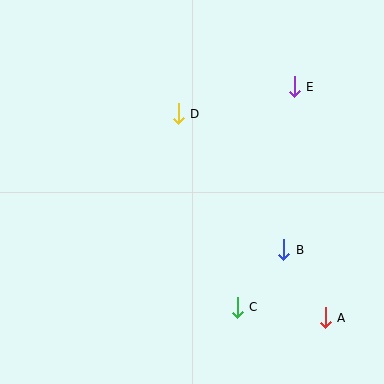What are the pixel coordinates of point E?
Point E is at (294, 87).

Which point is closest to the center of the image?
Point D at (178, 114) is closest to the center.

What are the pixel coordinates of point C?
Point C is at (237, 307).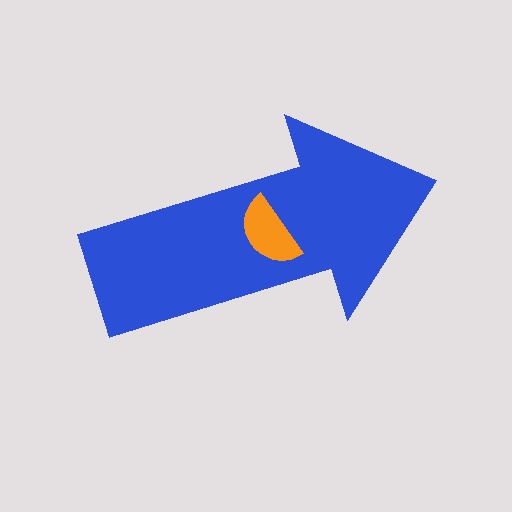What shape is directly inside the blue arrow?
The orange semicircle.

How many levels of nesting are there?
2.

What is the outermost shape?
The blue arrow.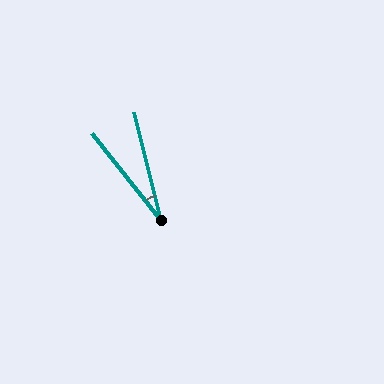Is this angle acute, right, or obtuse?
It is acute.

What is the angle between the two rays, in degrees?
Approximately 25 degrees.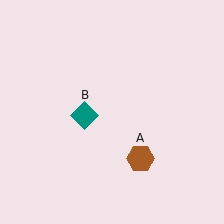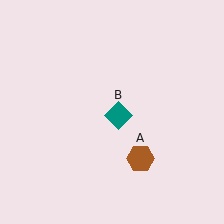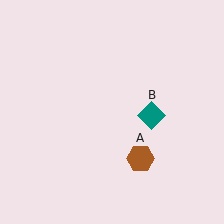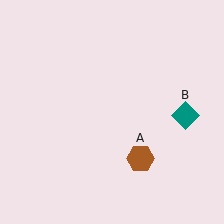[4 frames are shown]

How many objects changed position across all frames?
1 object changed position: teal diamond (object B).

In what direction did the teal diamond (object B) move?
The teal diamond (object B) moved right.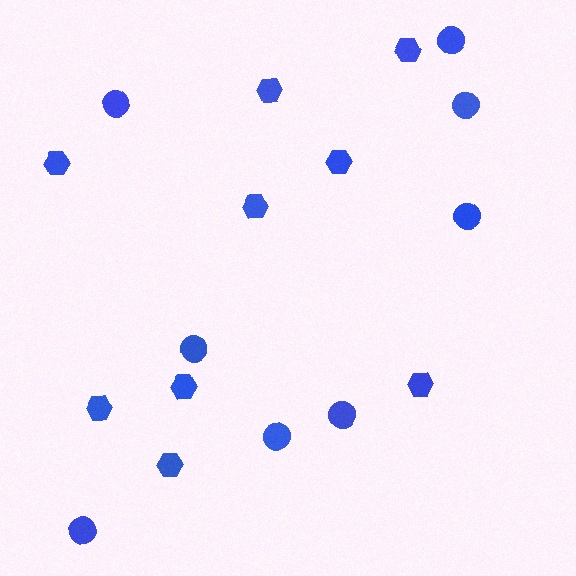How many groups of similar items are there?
There are 2 groups: one group of circles (8) and one group of hexagons (9).